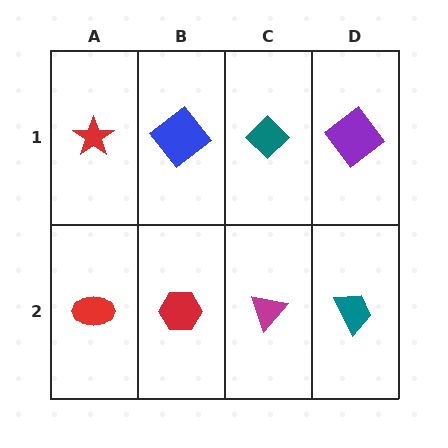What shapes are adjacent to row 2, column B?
A blue diamond (row 1, column B), a red ellipse (row 2, column A), a magenta triangle (row 2, column C).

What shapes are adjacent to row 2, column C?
A teal diamond (row 1, column C), a red hexagon (row 2, column B), a teal trapezoid (row 2, column D).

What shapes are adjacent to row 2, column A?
A red star (row 1, column A), a red hexagon (row 2, column B).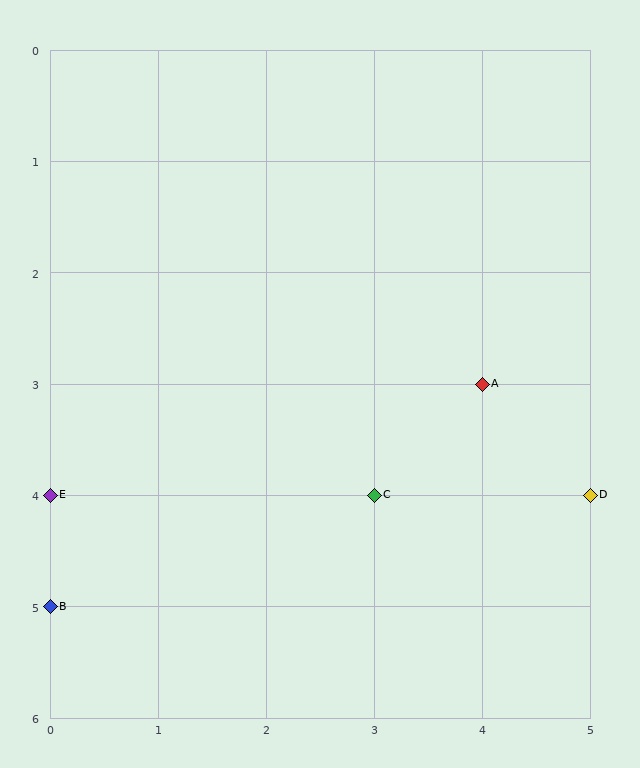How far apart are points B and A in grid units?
Points B and A are 4 columns and 2 rows apart (about 4.5 grid units diagonally).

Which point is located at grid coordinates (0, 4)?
Point E is at (0, 4).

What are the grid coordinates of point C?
Point C is at grid coordinates (3, 4).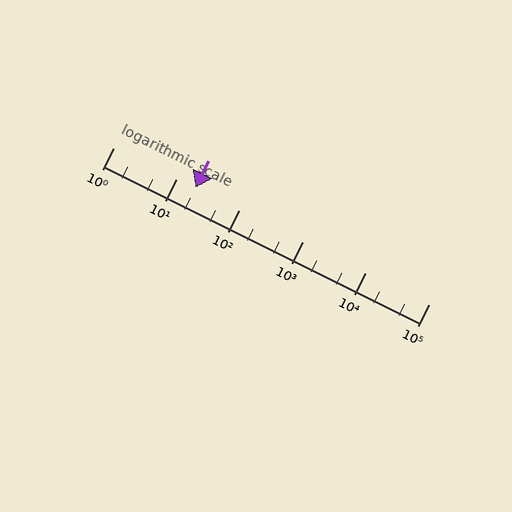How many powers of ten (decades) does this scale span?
The scale spans 5 decades, from 1 to 100000.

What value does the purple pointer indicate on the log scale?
The pointer indicates approximately 20.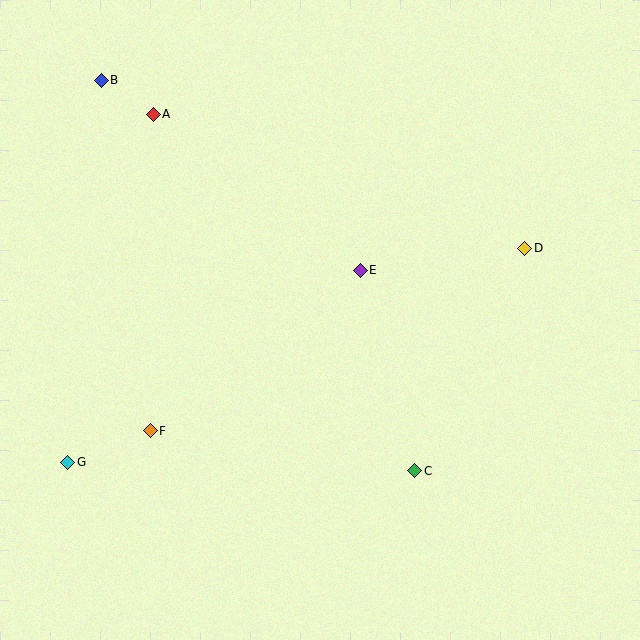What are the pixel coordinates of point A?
Point A is at (153, 114).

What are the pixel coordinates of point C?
Point C is at (415, 471).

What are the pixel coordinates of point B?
Point B is at (101, 80).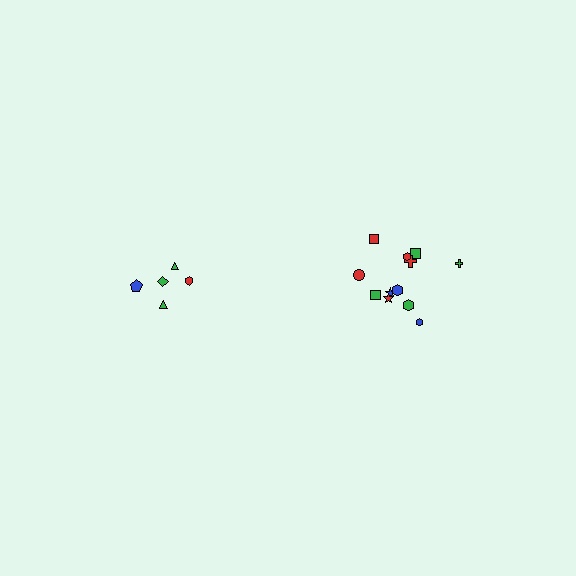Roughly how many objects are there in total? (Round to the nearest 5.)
Roughly 15 objects in total.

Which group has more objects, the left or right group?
The right group.